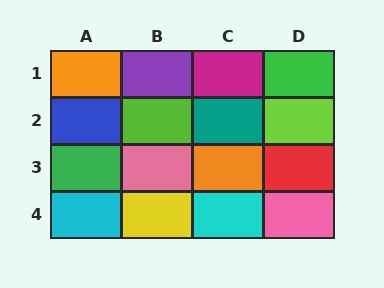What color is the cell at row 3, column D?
Red.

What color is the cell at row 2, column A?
Blue.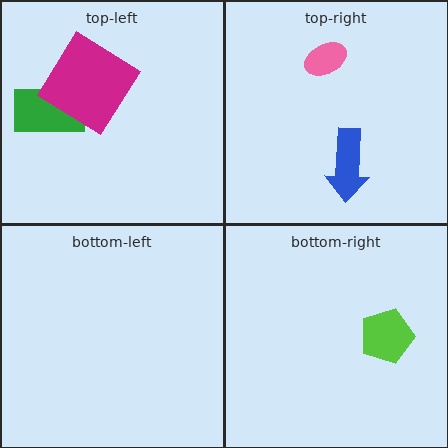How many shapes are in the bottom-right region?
1.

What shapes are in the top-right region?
The pink ellipse, the blue arrow.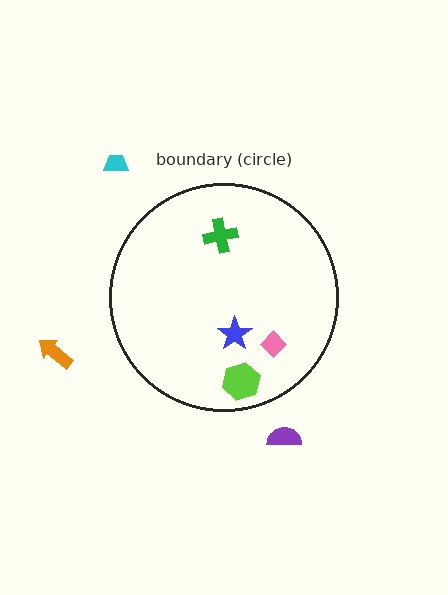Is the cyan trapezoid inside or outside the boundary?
Outside.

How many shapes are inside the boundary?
4 inside, 3 outside.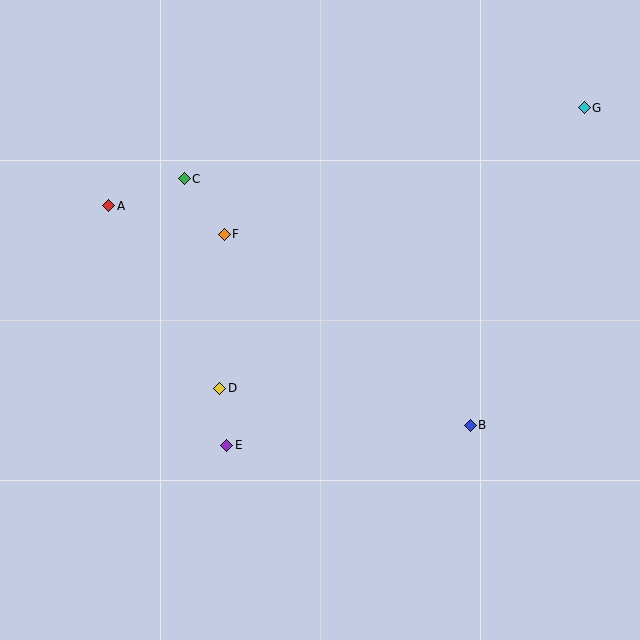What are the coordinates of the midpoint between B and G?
The midpoint between B and G is at (527, 266).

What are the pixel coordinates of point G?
Point G is at (584, 108).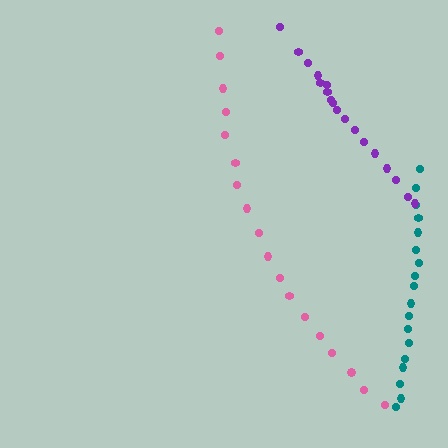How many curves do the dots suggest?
There are 3 distinct paths.